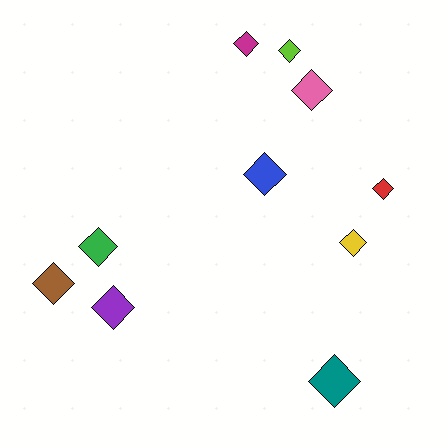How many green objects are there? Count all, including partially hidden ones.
There is 1 green object.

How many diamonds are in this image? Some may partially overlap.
There are 10 diamonds.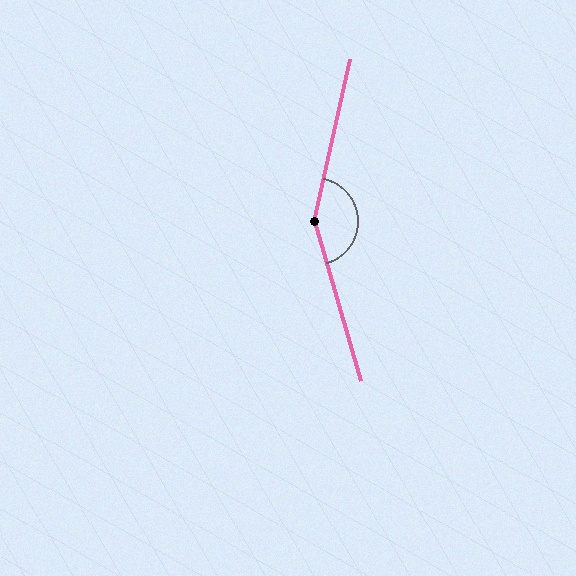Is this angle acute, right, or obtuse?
It is obtuse.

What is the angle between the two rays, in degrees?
Approximately 151 degrees.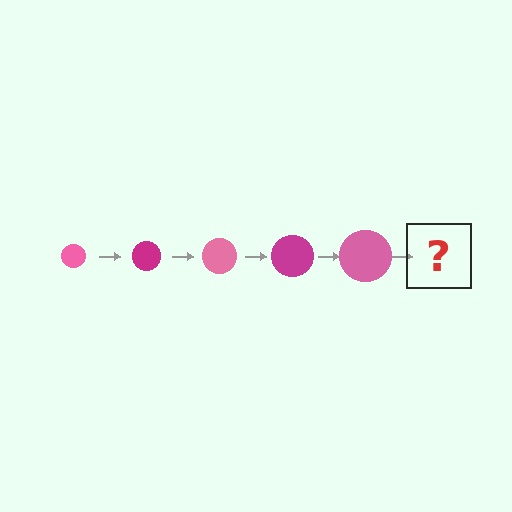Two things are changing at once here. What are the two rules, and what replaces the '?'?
The two rules are that the circle grows larger each step and the color cycles through pink and magenta. The '?' should be a magenta circle, larger than the previous one.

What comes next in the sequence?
The next element should be a magenta circle, larger than the previous one.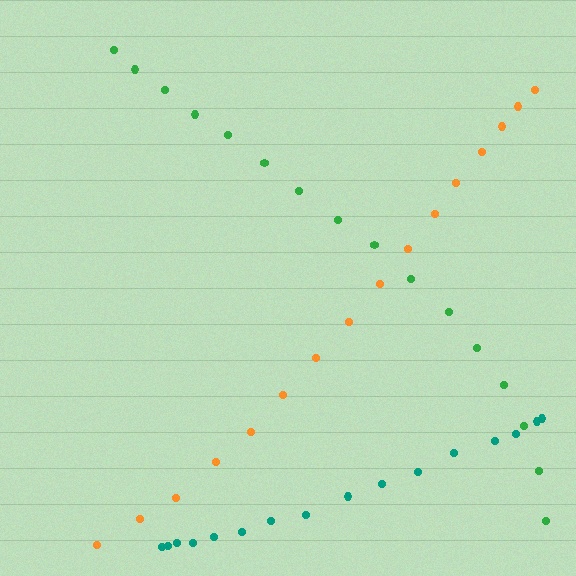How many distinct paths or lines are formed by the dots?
There are 3 distinct paths.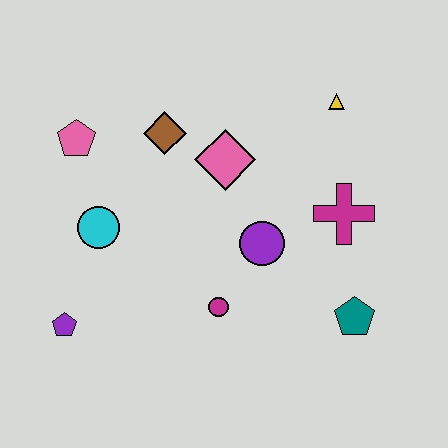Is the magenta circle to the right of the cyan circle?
Yes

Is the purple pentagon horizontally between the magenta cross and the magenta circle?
No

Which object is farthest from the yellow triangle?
The purple pentagon is farthest from the yellow triangle.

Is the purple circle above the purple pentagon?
Yes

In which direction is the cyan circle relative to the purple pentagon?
The cyan circle is above the purple pentagon.